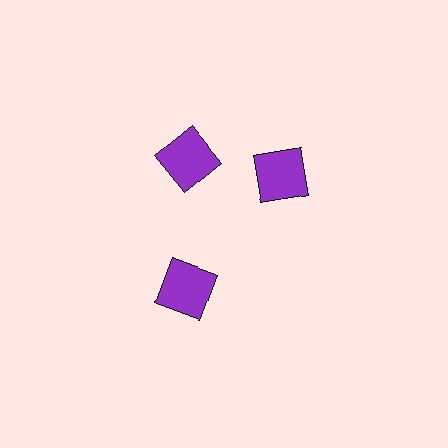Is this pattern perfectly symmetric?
No. The 3 purple squares are arranged in a ring, but one element near the 3 o'clock position is rotated out of alignment along the ring, breaking the 3-fold rotational symmetry.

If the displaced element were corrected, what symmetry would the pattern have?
It would have 3-fold rotational symmetry — the pattern would map onto itself every 120 degrees.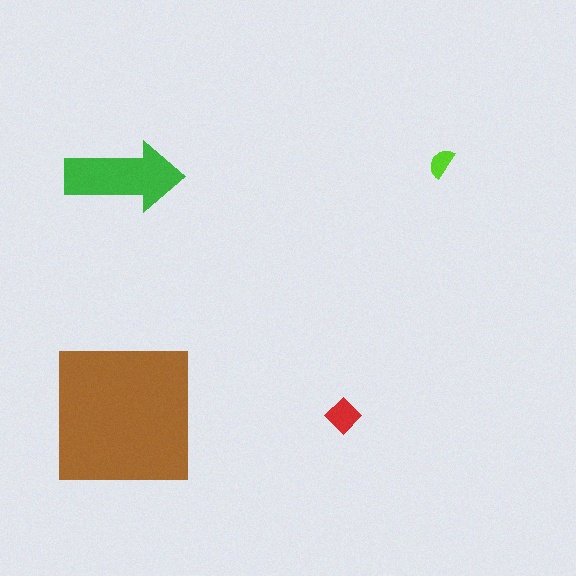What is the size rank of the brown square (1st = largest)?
1st.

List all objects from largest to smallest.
The brown square, the green arrow, the red diamond, the lime semicircle.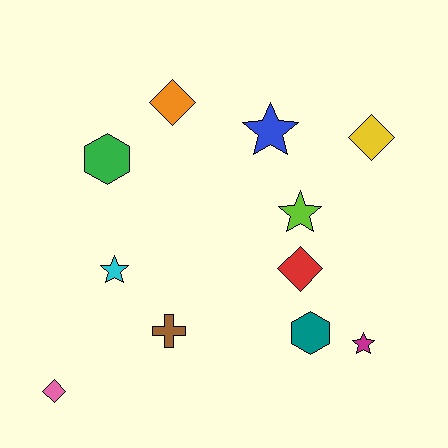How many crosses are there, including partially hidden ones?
There is 1 cross.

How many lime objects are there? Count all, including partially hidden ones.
There is 1 lime object.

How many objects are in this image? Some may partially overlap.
There are 11 objects.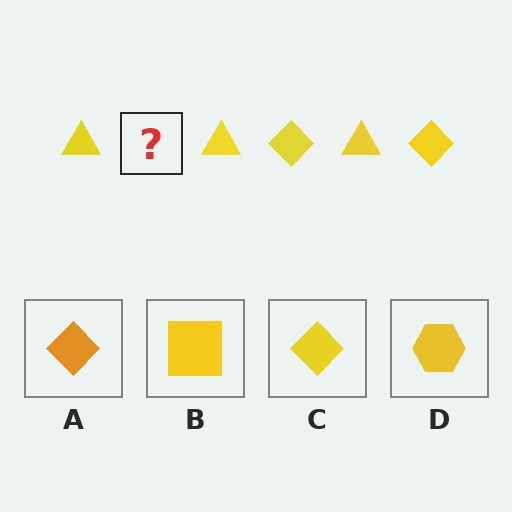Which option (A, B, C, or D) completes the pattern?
C.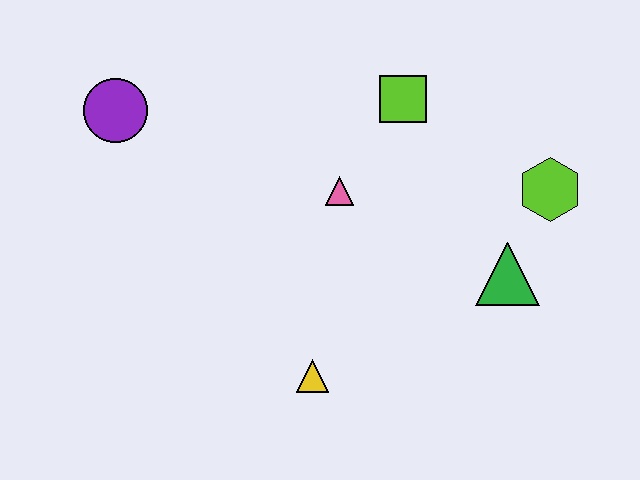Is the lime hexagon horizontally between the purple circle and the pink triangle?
No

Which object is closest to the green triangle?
The lime hexagon is closest to the green triangle.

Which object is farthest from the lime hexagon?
The purple circle is farthest from the lime hexagon.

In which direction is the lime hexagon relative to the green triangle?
The lime hexagon is above the green triangle.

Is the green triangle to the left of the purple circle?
No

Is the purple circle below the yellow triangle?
No